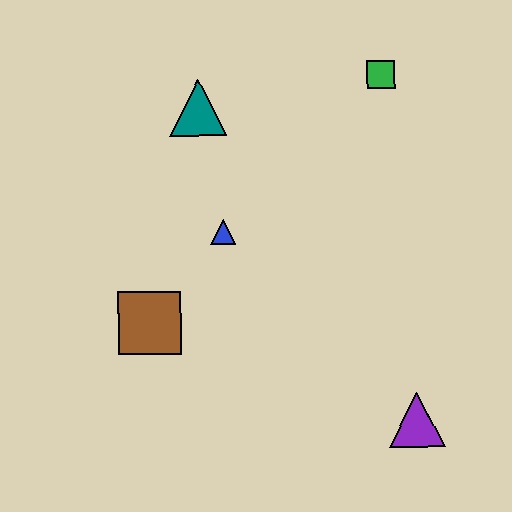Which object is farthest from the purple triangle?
The teal triangle is farthest from the purple triangle.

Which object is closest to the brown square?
The blue triangle is closest to the brown square.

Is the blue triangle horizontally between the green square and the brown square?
Yes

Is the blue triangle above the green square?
No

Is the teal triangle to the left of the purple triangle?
Yes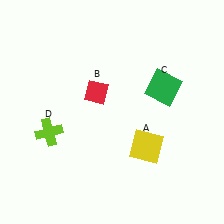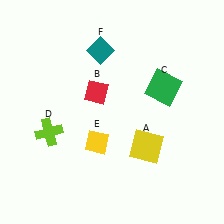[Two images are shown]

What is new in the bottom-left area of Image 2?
A yellow diamond (E) was added in the bottom-left area of Image 2.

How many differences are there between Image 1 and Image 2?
There are 2 differences between the two images.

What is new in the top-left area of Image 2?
A teal diamond (F) was added in the top-left area of Image 2.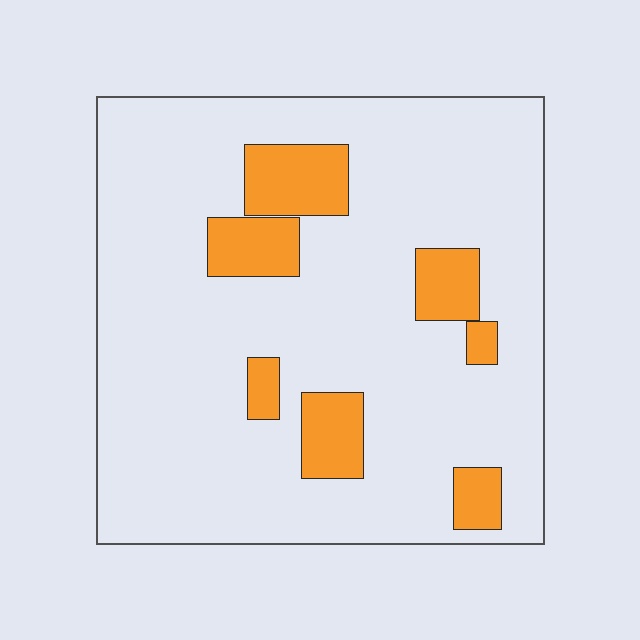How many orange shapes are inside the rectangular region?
7.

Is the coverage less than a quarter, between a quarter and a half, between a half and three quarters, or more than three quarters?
Less than a quarter.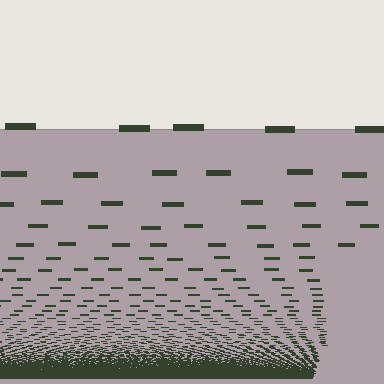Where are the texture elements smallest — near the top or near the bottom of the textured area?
Near the bottom.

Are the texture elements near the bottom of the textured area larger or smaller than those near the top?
Smaller. The gradient is inverted — elements near the bottom are smaller and denser.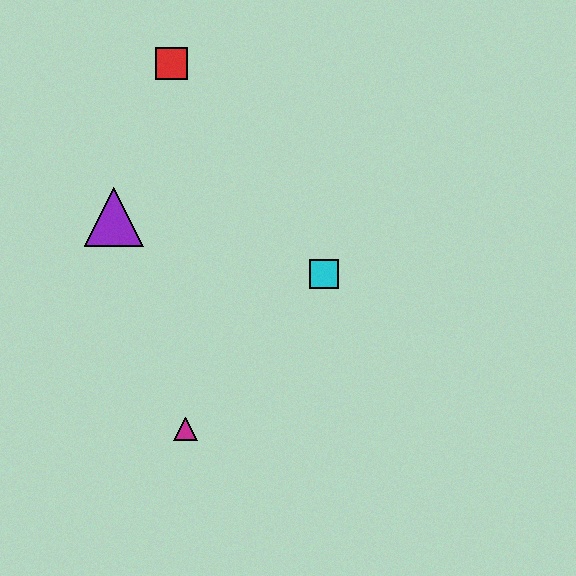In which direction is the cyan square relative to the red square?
The cyan square is below the red square.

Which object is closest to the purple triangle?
The red square is closest to the purple triangle.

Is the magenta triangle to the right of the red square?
Yes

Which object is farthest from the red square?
The magenta triangle is farthest from the red square.